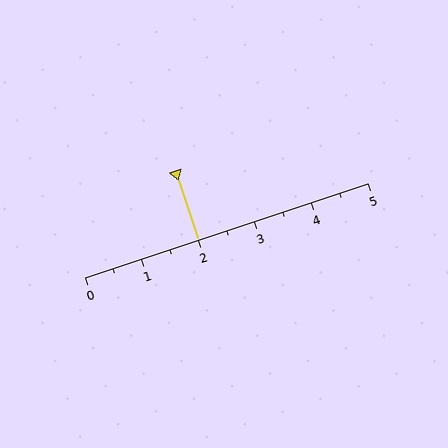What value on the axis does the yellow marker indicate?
The marker indicates approximately 2.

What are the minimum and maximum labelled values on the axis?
The axis runs from 0 to 5.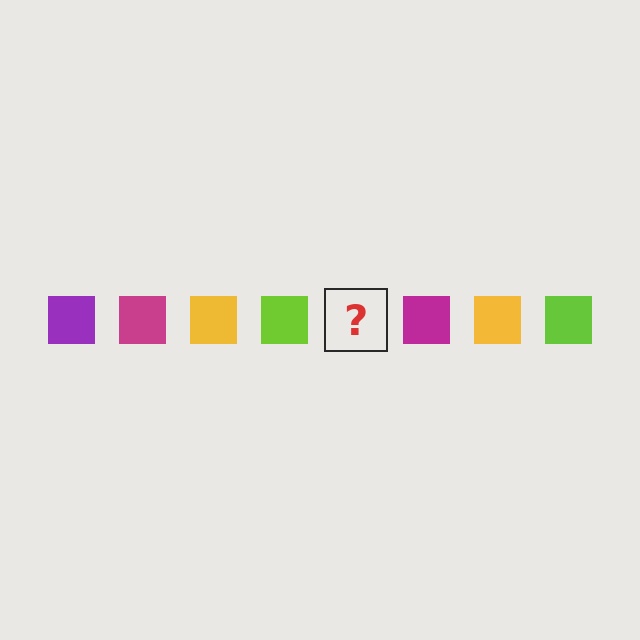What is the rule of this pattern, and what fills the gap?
The rule is that the pattern cycles through purple, magenta, yellow, lime squares. The gap should be filled with a purple square.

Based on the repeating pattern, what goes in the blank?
The blank should be a purple square.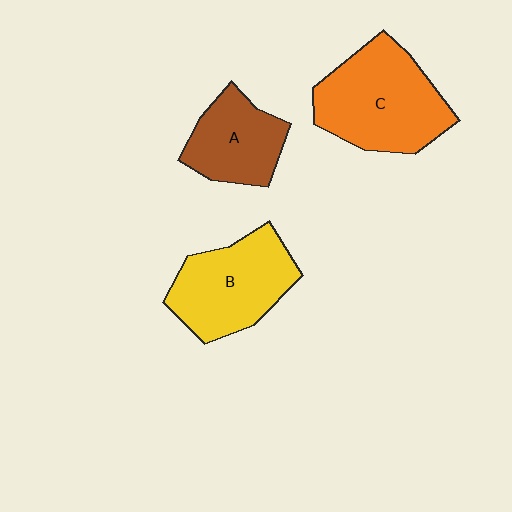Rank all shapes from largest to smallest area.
From largest to smallest: C (orange), B (yellow), A (brown).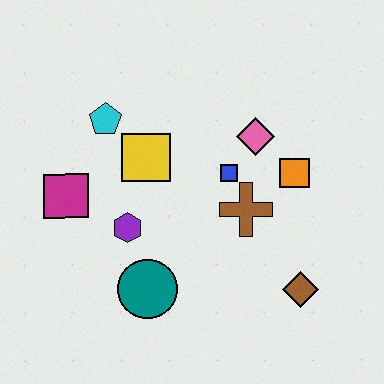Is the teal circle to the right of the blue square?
No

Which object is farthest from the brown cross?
The magenta square is farthest from the brown cross.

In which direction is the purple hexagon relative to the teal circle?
The purple hexagon is above the teal circle.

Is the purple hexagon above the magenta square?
No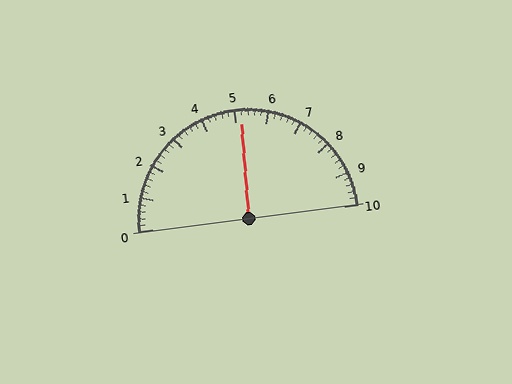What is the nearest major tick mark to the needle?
The nearest major tick mark is 5.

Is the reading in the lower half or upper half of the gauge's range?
The reading is in the upper half of the range (0 to 10).